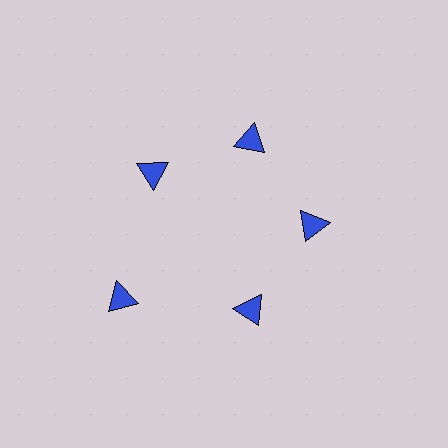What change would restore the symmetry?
The symmetry would be restored by moving it inward, back onto the ring so that all 5 triangles sit at equal angles and equal distance from the center.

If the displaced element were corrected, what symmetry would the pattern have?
It would have 5-fold rotational symmetry — the pattern would map onto itself every 72 degrees.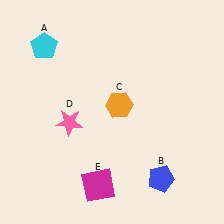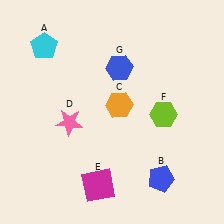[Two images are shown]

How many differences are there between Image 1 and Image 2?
There are 2 differences between the two images.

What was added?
A lime hexagon (F), a blue hexagon (G) were added in Image 2.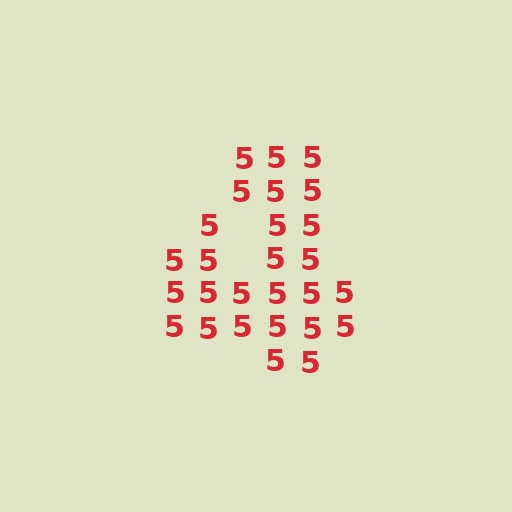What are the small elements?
The small elements are digit 5's.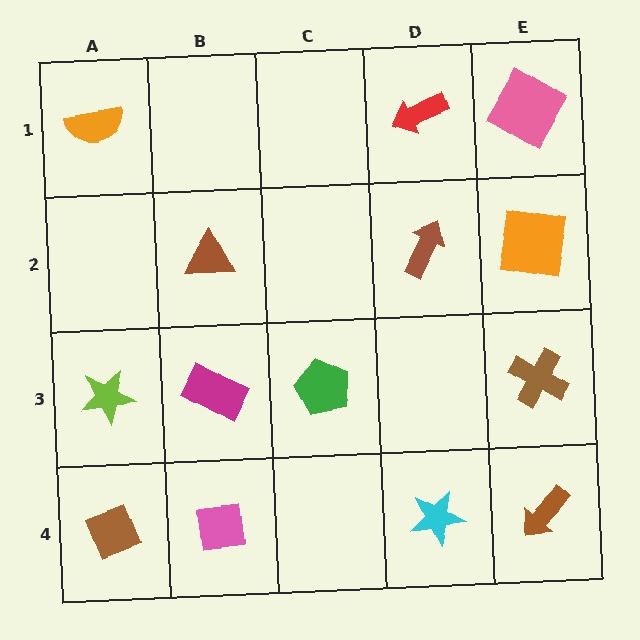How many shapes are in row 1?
3 shapes.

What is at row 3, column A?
A lime star.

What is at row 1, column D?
A red arrow.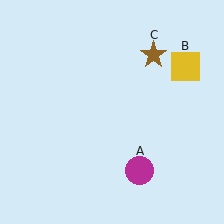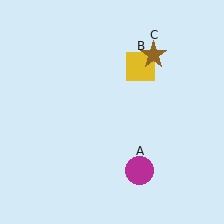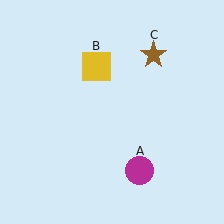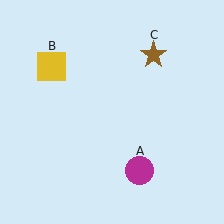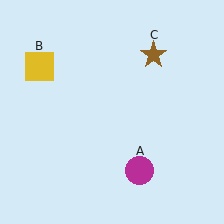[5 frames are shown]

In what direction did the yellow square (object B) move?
The yellow square (object B) moved left.